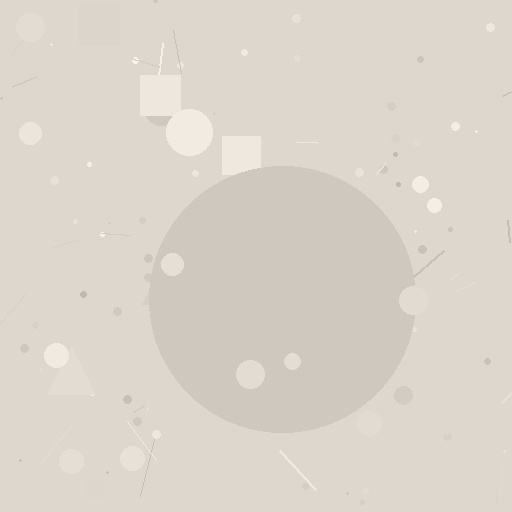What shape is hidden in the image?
A circle is hidden in the image.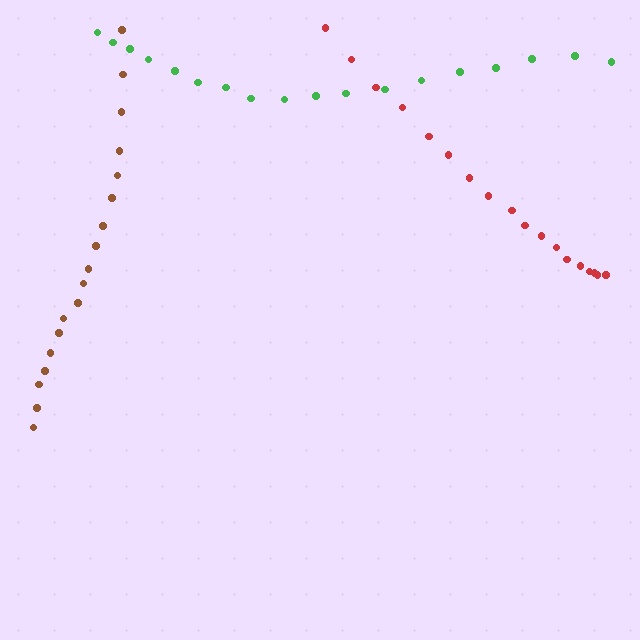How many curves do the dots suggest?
There are 3 distinct paths.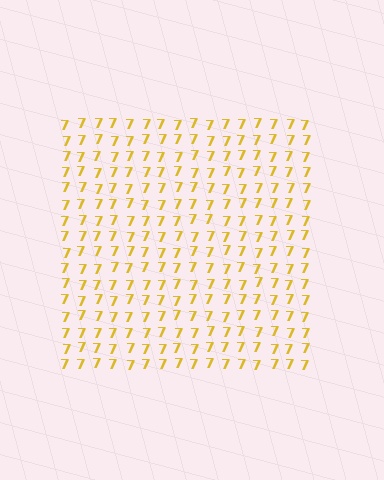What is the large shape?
The large shape is a square.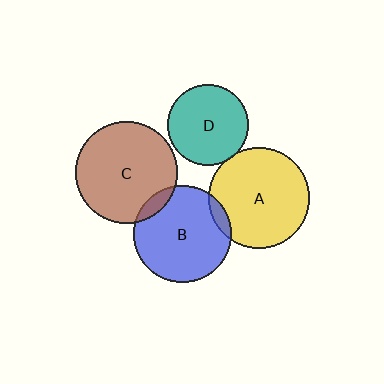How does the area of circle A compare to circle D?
Approximately 1.5 times.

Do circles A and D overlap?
Yes.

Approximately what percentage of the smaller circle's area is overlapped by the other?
Approximately 5%.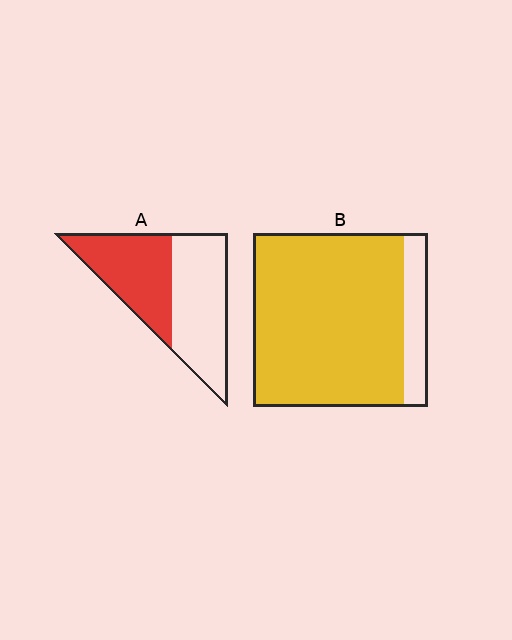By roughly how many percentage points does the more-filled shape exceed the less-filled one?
By roughly 40 percentage points (B over A).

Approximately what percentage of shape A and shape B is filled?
A is approximately 45% and B is approximately 85%.